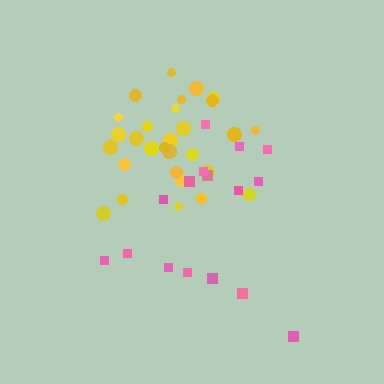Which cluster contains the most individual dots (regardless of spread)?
Yellow (29).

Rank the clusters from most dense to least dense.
yellow, pink.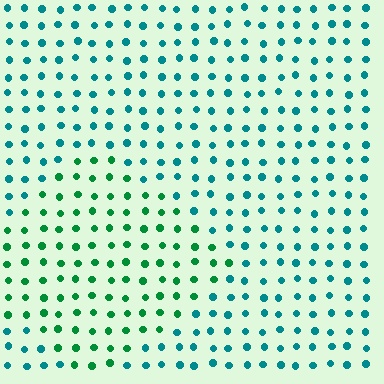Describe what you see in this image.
The image is filled with small teal elements in a uniform arrangement. A diamond-shaped region is visible where the elements are tinted to a slightly different hue, forming a subtle color boundary.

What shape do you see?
I see a diamond.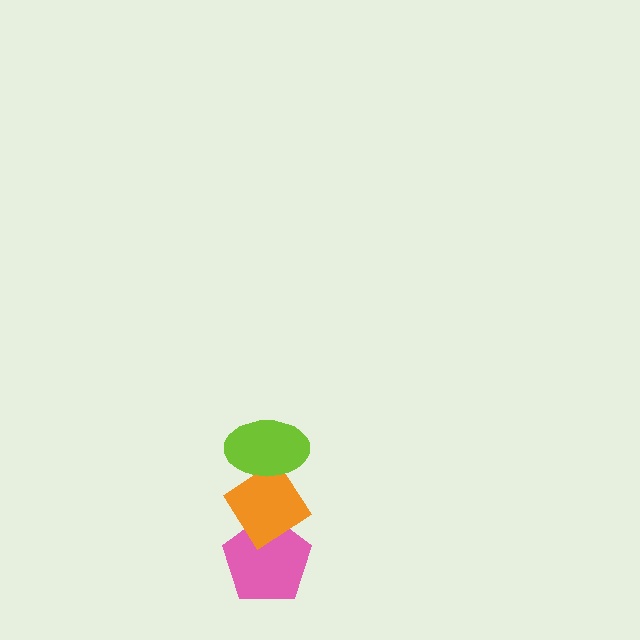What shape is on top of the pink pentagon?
The orange diamond is on top of the pink pentagon.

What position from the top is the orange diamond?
The orange diamond is 2nd from the top.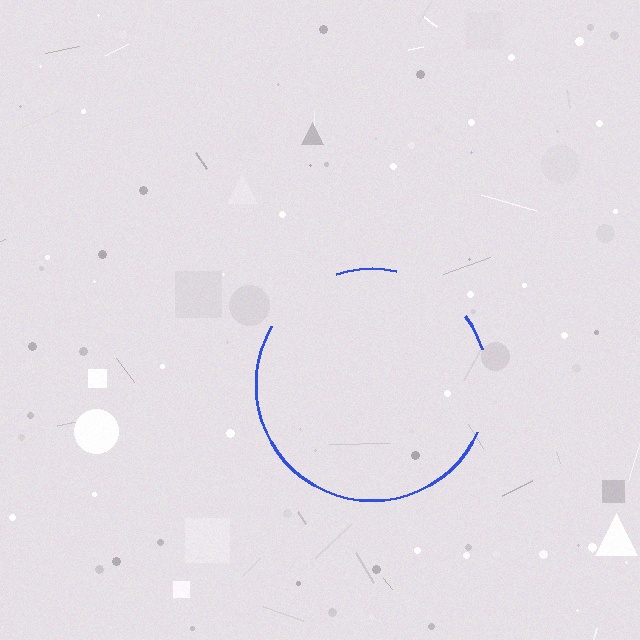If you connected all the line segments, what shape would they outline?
They would outline a circle.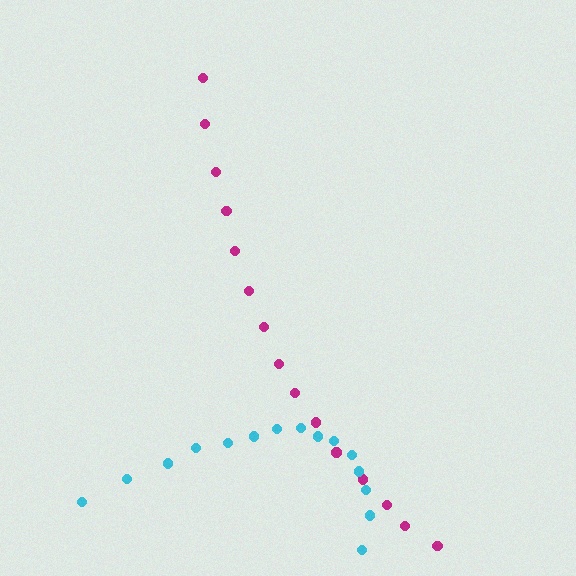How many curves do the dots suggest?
There are 2 distinct paths.